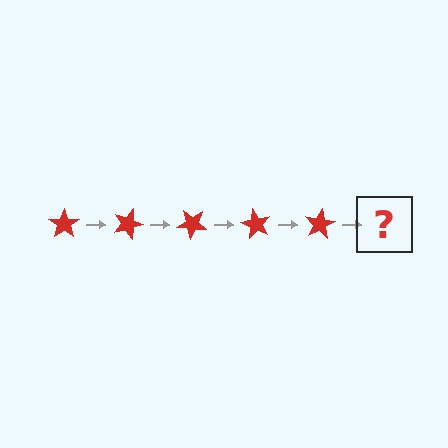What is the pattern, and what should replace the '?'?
The pattern is that the star rotates 20 degrees each step. The '?' should be a red star rotated 100 degrees.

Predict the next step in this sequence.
The next step is a red star rotated 100 degrees.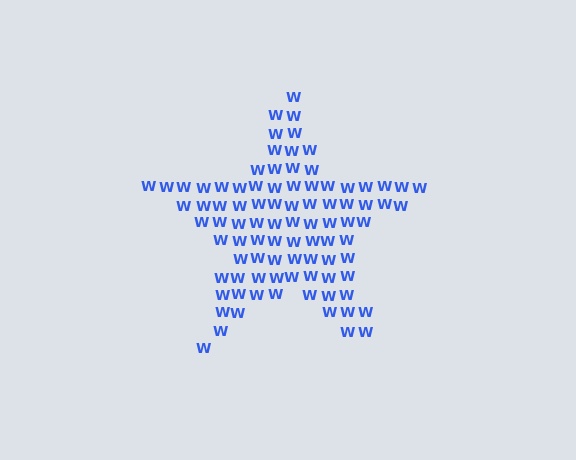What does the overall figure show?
The overall figure shows a star.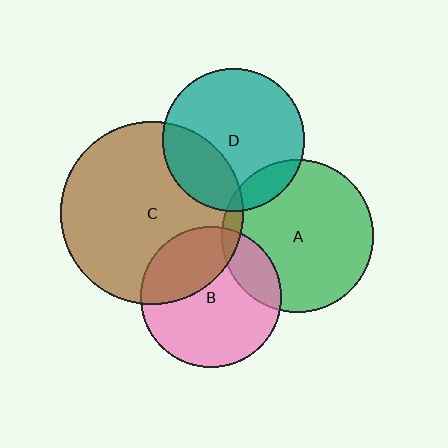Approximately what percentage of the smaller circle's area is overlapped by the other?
Approximately 20%.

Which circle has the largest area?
Circle C (brown).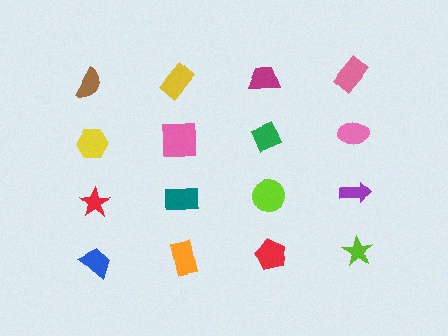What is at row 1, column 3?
A magenta trapezoid.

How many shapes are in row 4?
4 shapes.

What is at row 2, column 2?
A pink square.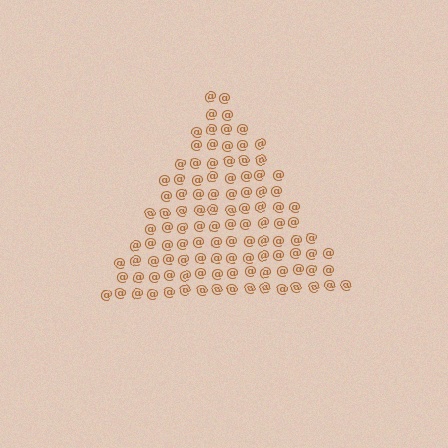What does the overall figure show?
The overall figure shows a triangle.